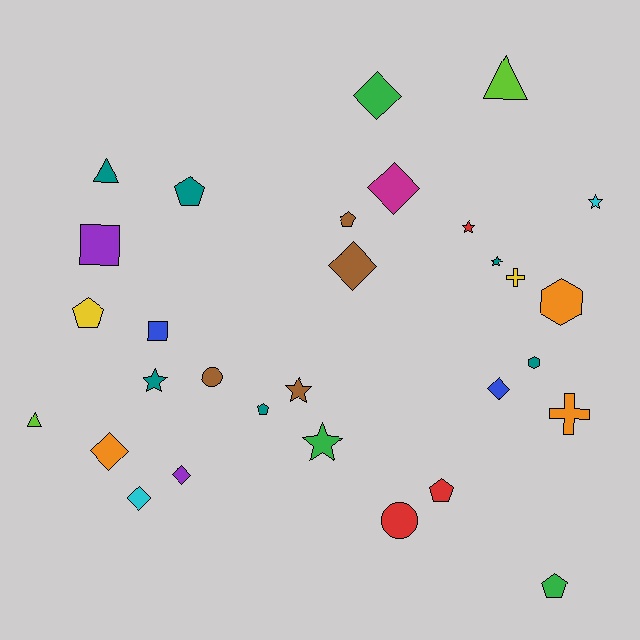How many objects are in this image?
There are 30 objects.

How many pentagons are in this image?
There are 6 pentagons.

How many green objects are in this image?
There are 3 green objects.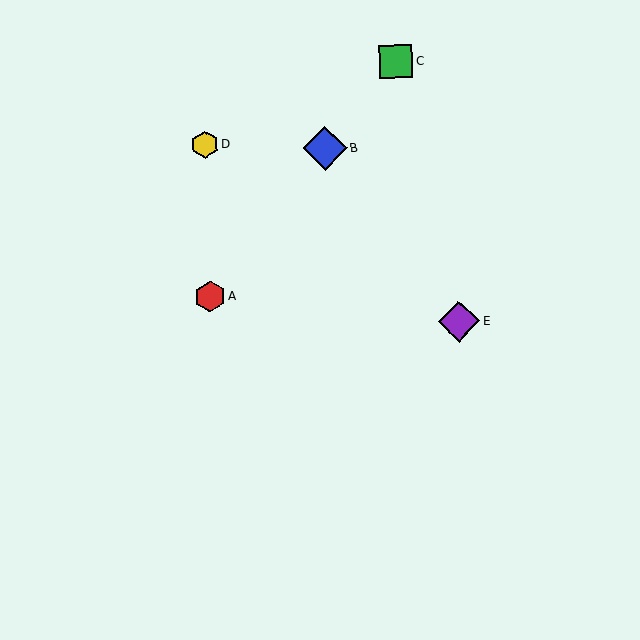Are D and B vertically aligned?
No, D is at x≈205 and B is at x≈325.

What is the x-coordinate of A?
Object A is at x≈210.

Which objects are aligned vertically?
Objects A, D are aligned vertically.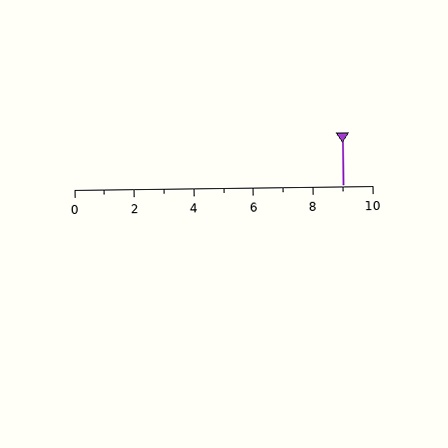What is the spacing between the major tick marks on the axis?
The major ticks are spaced 2 apart.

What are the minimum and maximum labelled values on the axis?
The axis runs from 0 to 10.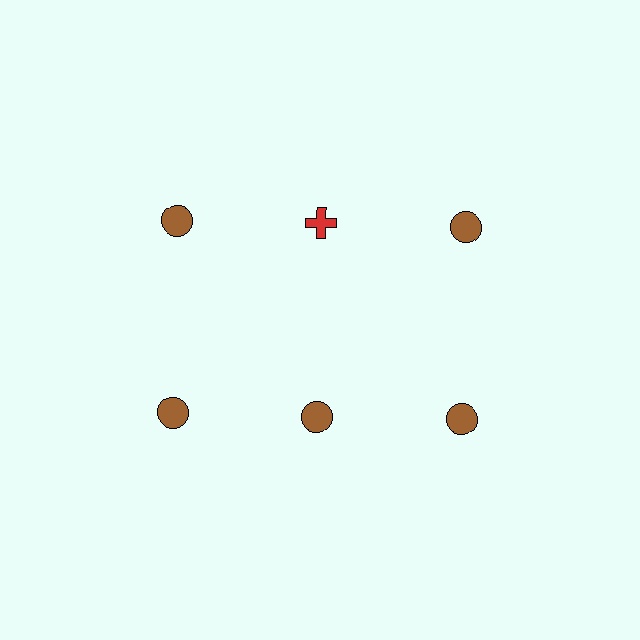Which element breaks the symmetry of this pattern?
The red cross in the top row, second from left column breaks the symmetry. All other shapes are brown circles.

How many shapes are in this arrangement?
There are 6 shapes arranged in a grid pattern.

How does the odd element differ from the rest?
It differs in both color (red instead of brown) and shape (cross instead of circle).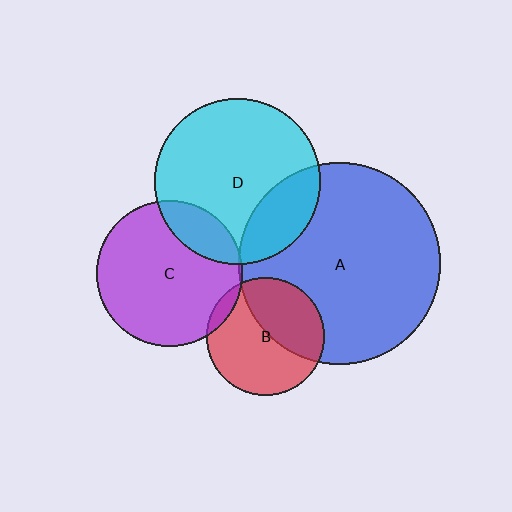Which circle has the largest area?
Circle A (blue).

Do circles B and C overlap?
Yes.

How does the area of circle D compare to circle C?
Approximately 1.3 times.